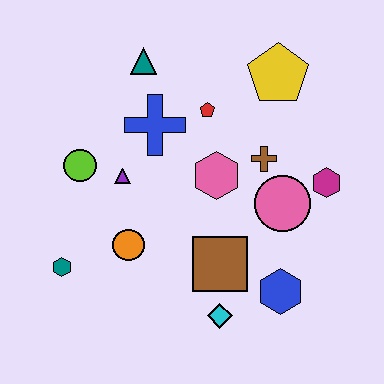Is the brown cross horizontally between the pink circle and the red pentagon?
Yes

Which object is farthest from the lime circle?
The magenta hexagon is farthest from the lime circle.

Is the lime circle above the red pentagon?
No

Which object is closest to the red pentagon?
The blue cross is closest to the red pentagon.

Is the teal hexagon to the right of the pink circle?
No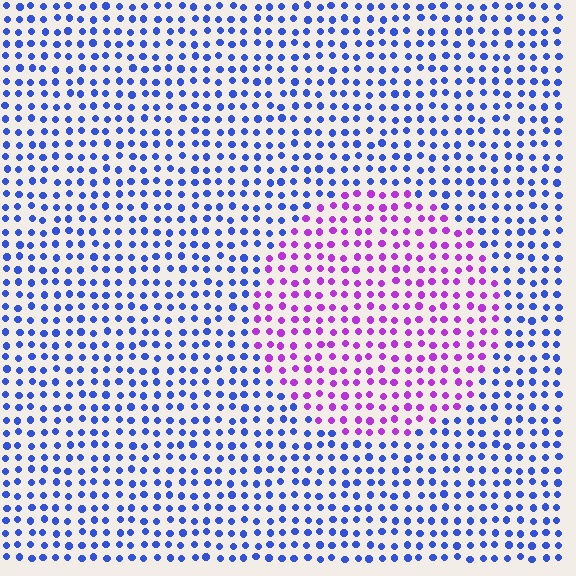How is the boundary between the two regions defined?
The boundary is defined purely by a slight shift in hue (about 61 degrees). Spacing, size, and orientation are identical on both sides.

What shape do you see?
I see a circle.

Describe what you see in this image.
The image is filled with small blue elements in a uniform arrangement. A circle-shaped region is visible where the elements are tinted to a slightly different hue, forming a subtle color boundary.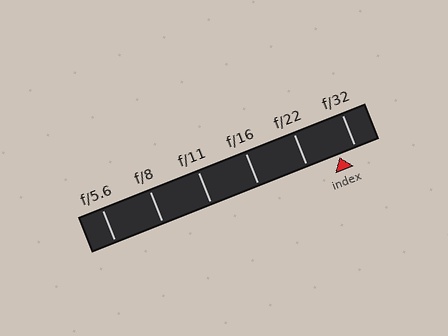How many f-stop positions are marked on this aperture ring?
There are 6 f-stop positions marked.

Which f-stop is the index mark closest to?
The index mark is closest to f/32.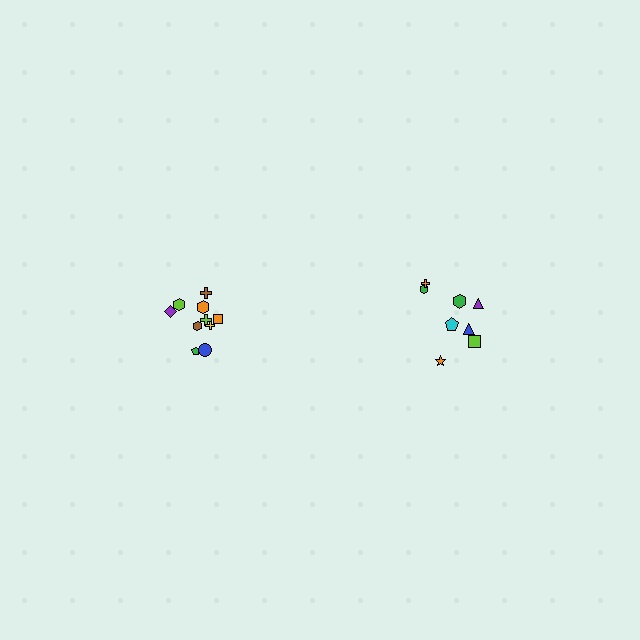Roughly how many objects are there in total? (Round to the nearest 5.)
Roughly 20 objects in total.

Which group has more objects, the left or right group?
The left group.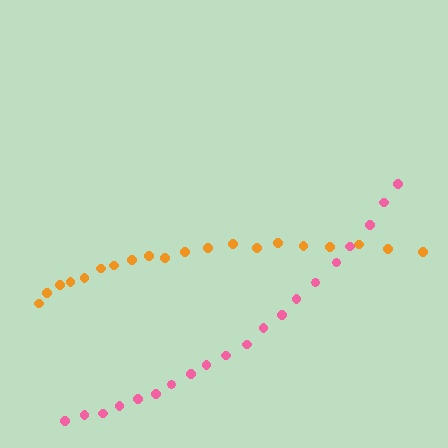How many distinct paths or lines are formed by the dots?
There are 2 distinct paths.